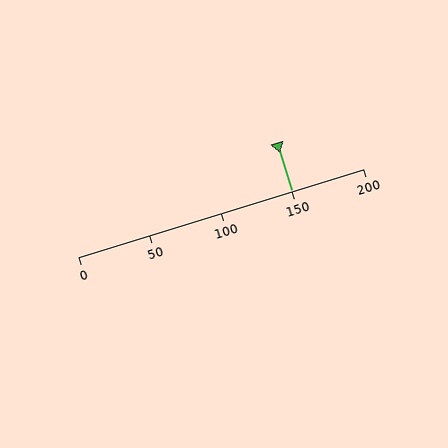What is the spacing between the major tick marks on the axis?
The major ticks are spaced 50 apart.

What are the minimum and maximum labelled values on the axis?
The axis runs from 0 to 200.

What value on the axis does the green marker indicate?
The marker indicates approximately 150.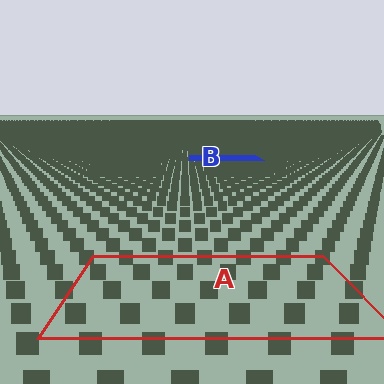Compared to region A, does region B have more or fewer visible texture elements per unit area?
Region B has more texture elements per unit area — they are packed more densely because it is farther away.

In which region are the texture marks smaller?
The texture marks are smaller in region B, because it is farther away.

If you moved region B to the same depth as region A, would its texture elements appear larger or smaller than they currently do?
They would appear larger. At a closer depth, the same texture elements are projected at a bigger on-screen size.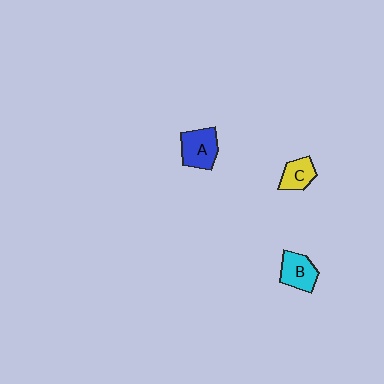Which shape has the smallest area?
Shape C (yellow).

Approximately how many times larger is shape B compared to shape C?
Approximately 1.3 times.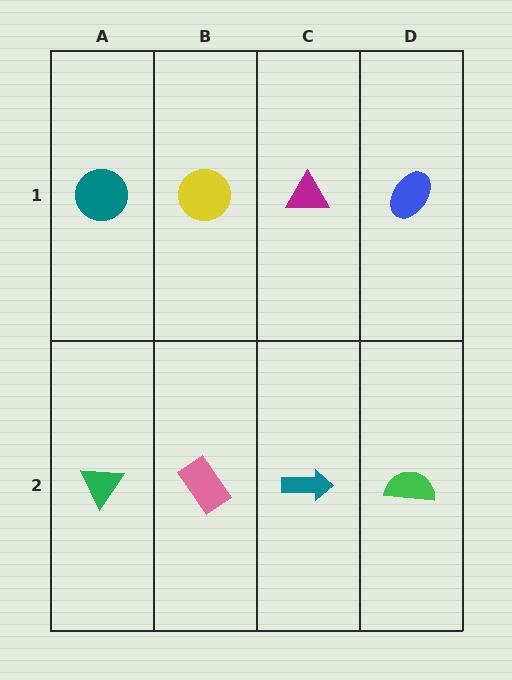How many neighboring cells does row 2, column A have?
2.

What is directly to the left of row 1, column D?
A magenta triangle.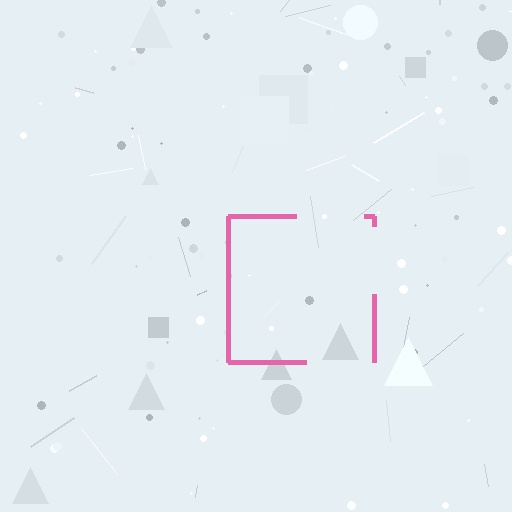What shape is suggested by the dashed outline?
The dashed outline suggests a square.